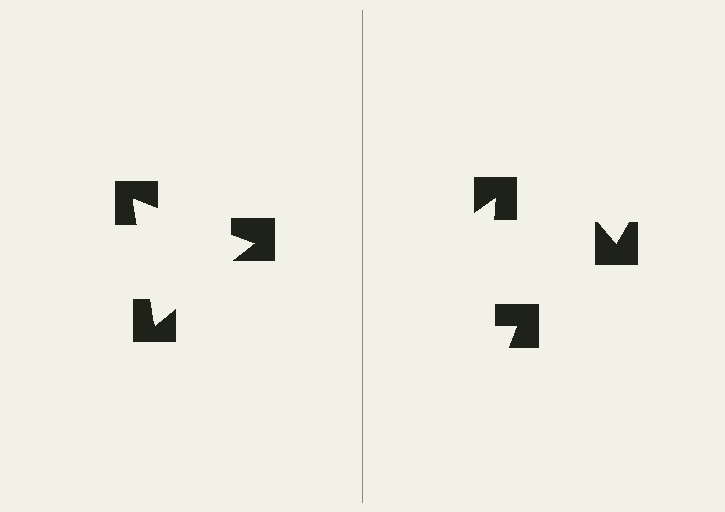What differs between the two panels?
The notched squares are positioned identically on both sides; only the wedge orientations differ. On the left they align to a triangle; on the right they are misaligned.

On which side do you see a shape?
An illusory triangle appears on the left side. On the right side the wedge cuts are rotated, so no coherent shape forms.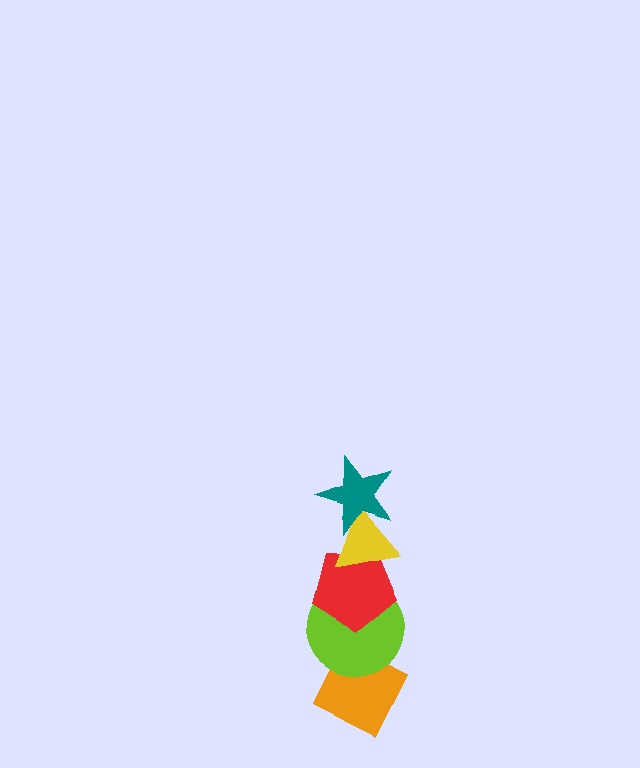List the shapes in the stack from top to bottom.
From top to bottom: the teal star, the yellow triangle, the red pentagon, the lime circle, the orange diamond.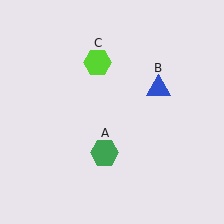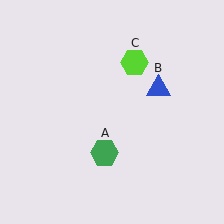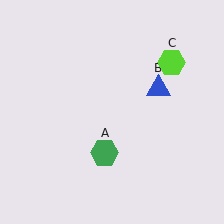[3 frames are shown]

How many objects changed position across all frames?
1 object changed position: lime hexagon (object C).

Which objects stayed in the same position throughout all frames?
Green hexagon (object A) and blue triangle (object B) remained stationary.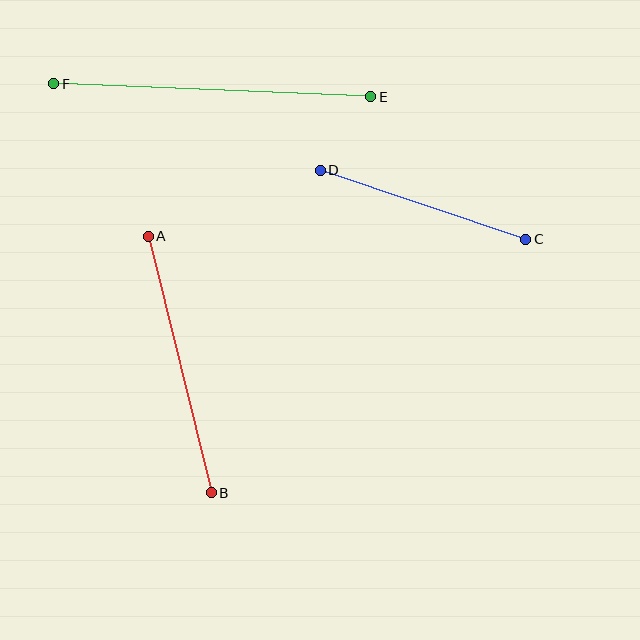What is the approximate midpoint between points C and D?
The midpoint is at approximately (423, 205) pixels.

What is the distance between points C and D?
The distance is approximately 217 pixels.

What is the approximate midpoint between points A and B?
The midpoint is at approximately (180, 365) pixels.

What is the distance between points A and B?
The distance is approximately 264 pixels.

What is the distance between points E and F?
The distance is approximately 318 pixels.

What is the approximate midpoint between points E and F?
The midpoint is at approximately (212, 90) pixels.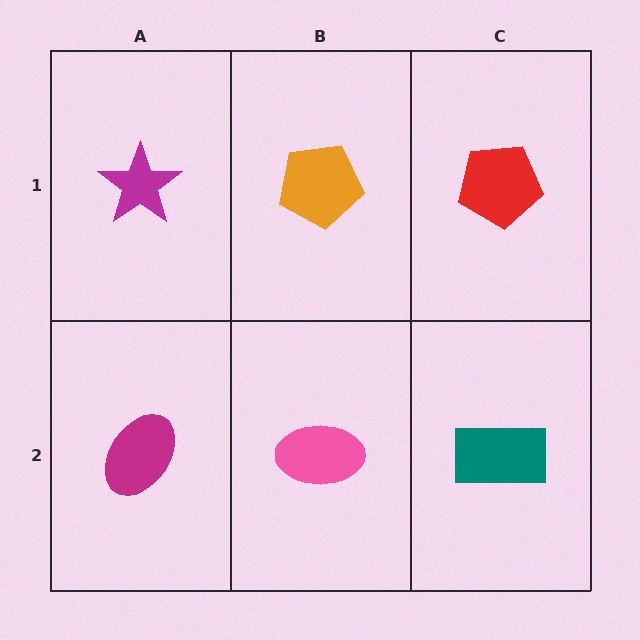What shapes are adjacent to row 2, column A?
A magenta star (row 1, column A), a pink ellipse (row 2, column B).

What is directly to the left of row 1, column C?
An orange pentagon.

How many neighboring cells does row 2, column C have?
2.